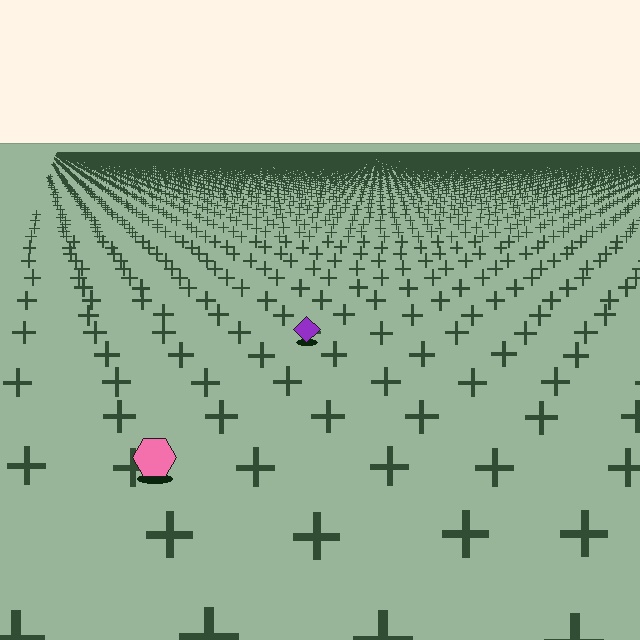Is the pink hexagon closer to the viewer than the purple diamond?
Yes. The pink hexagon is closer — you can tell from the texture gradient: the ground texture is coarser near it.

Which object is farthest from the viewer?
The purple diamond is farthest from the viewer. It appears smaller and the ground texture around it is denser.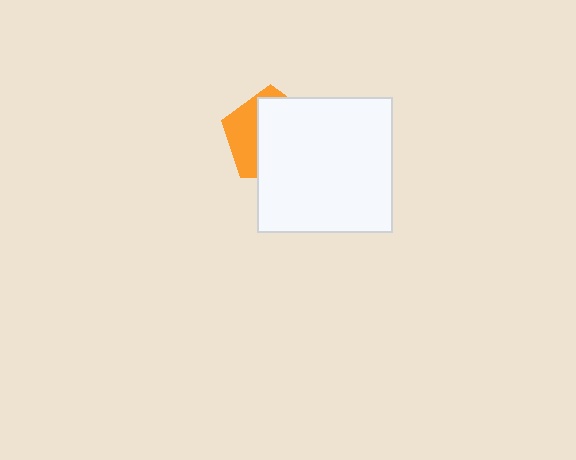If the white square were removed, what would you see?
You would see the complete orange pentagon.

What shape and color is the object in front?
The object in front is a white square.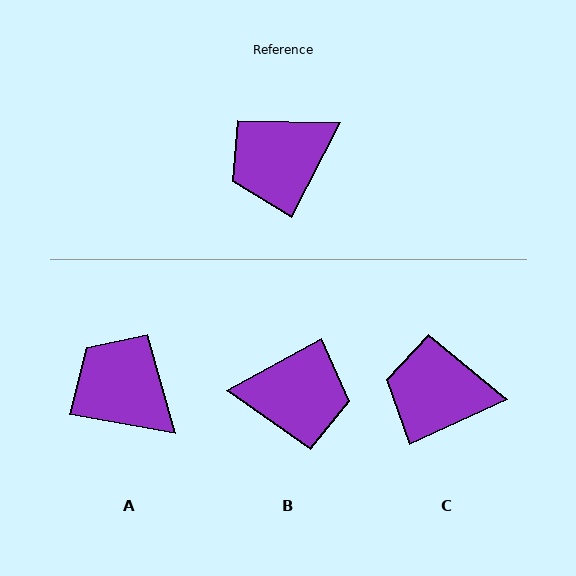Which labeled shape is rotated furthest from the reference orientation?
B, about 146 degrees away.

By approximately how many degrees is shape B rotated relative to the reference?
Approximately 146 degrees counter-clockwise.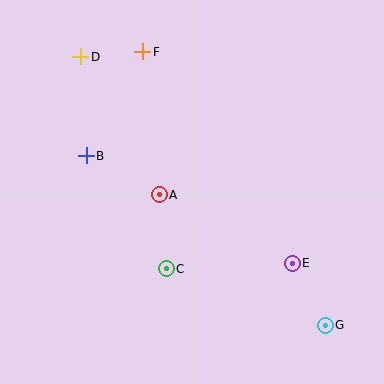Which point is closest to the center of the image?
Point A at (159, 195) is closest to the center.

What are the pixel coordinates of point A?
Point A is at (159, 195).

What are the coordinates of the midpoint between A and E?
The midpoint between A and E is at (226, 229).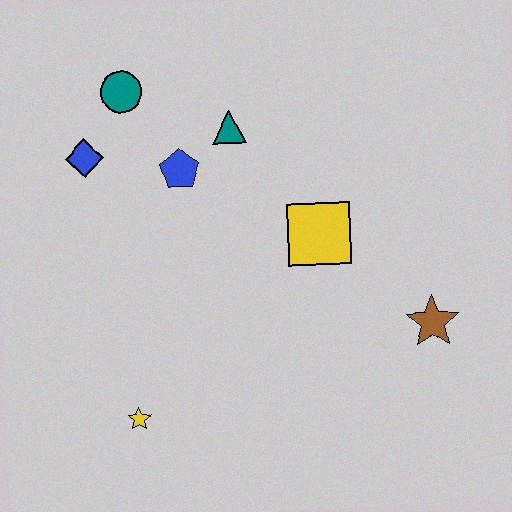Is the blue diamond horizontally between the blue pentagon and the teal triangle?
No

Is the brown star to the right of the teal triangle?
Yes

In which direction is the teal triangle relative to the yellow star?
The teal triangle is above the yellow star.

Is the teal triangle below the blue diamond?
No